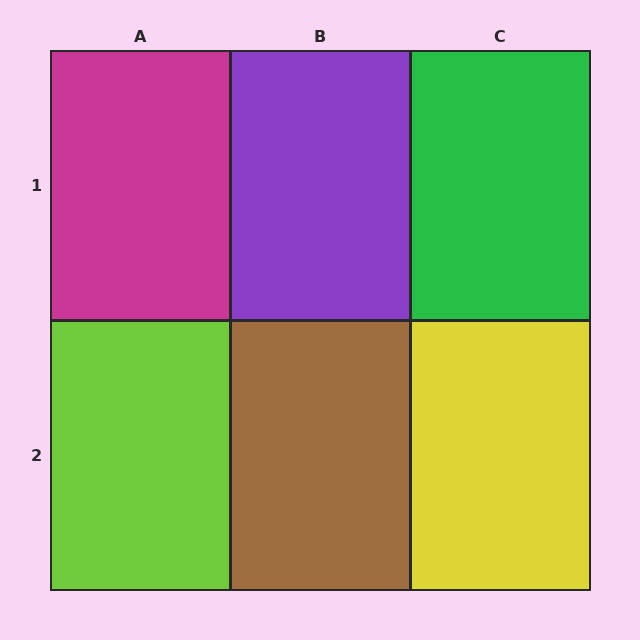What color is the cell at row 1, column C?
Green.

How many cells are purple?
1 cell is purple.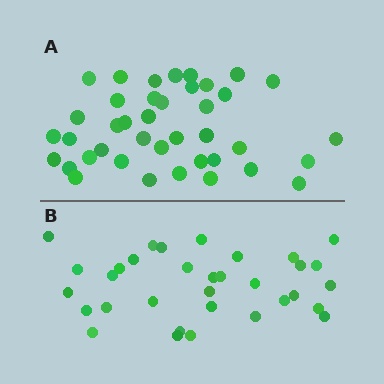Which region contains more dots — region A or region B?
Region A (the top region) has more dots.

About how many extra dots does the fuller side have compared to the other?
Region A has roughly 8 or so more dots than region B.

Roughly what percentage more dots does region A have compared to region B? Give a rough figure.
About 20% more.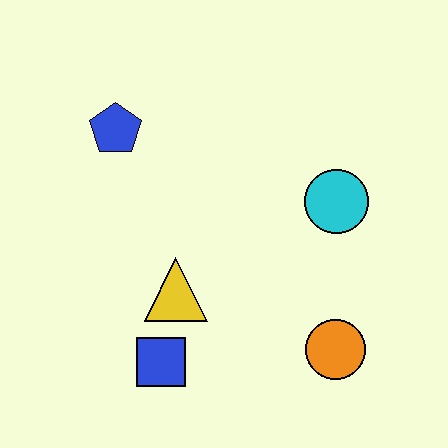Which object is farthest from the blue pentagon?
The orange circle is farthest from the blue pentagon.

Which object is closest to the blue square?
The yellow triangle is closest to the blue square.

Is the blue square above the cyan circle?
No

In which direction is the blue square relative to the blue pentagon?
The blue square is below the blue pentagon.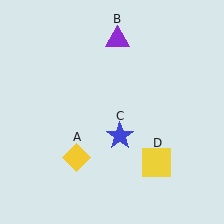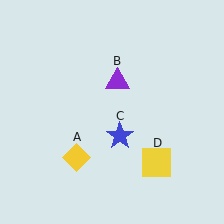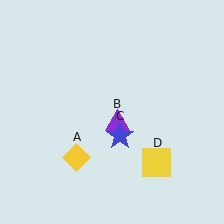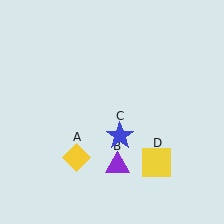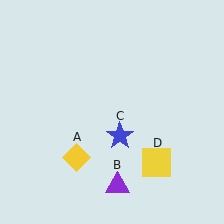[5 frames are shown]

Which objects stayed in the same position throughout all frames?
Yellow diamond (object A) and blue star (object C) and yellow square (object D) remained stationary.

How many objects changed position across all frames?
1 object changed position: purple triangle (object B).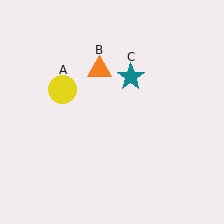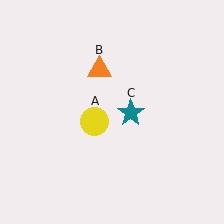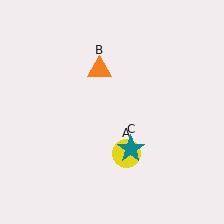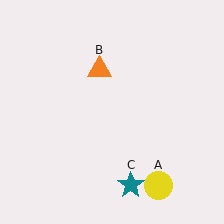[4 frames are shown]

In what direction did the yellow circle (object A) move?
The yellow circle (object A) moved down and to the right.